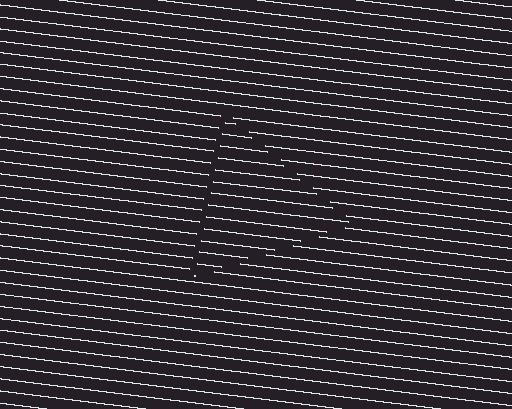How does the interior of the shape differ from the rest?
The interior of the shape contains the same grating, shifted by half a period — the contour is defined by the phase discontinuity where line-ends from the inner and outer gratings abut.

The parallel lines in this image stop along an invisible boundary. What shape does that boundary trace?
An illusory triangle. The interior of the shape contains the same grating, shifted by half a period — the contour is defined by the phase discontinuity where line-ends from the inner and outer gratings abut.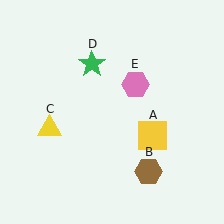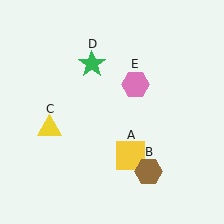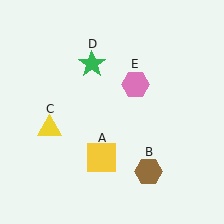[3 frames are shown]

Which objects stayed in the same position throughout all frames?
Brown hexagon (object B) and yellow triangle (object C) and green star (object D) and pink hexagon (object E) remained stationary.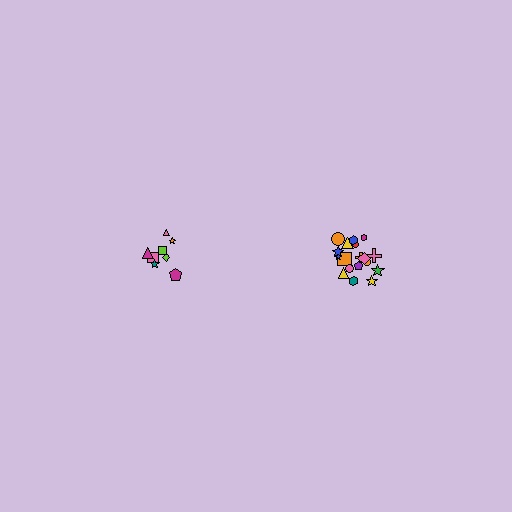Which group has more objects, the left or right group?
The right group.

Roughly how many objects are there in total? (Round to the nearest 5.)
Roughly 25 objects in total.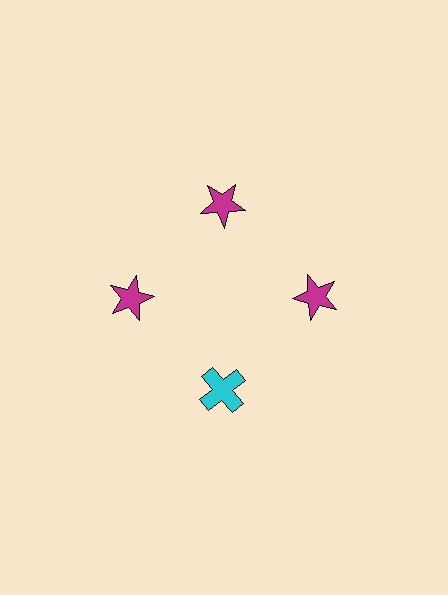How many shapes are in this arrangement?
There are 4 shapes arranged in a ring pattern.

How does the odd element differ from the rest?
It differs in both color (cyan instead of magenta) and shape (cross instead of star).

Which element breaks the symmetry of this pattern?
The cyan cross at roughly the 6 o'clock position breaks the symmetry. All other shapes are magenta stars.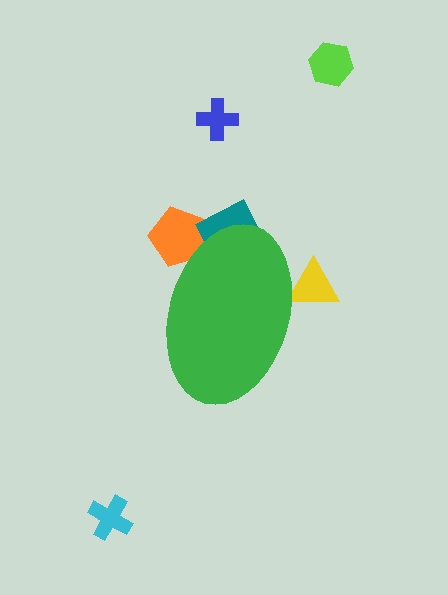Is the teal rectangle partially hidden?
Yes, the teal rectangle is partially hidden behind the green ellipse.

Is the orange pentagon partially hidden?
Yes, the orange pentagon is partially hidden behind the green ellipse.